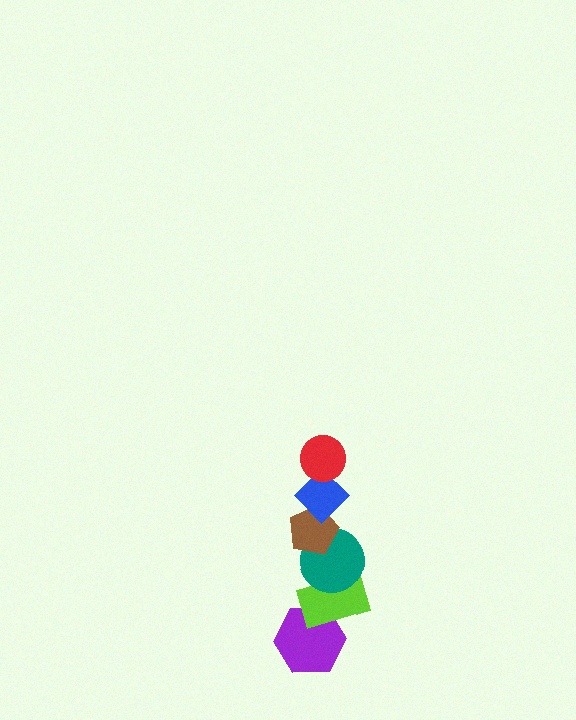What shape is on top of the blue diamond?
The red circle is on top of the blue diamond.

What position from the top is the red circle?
The red circle is 1st from the top.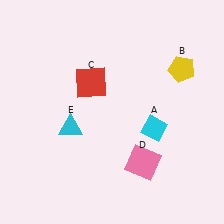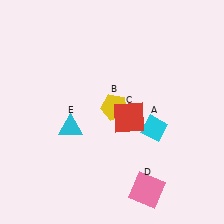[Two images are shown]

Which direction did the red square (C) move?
The red square (C) moved right.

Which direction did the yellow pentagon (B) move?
The yellow pentagon (B) moved left.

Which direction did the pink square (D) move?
The pink square (D) moved down.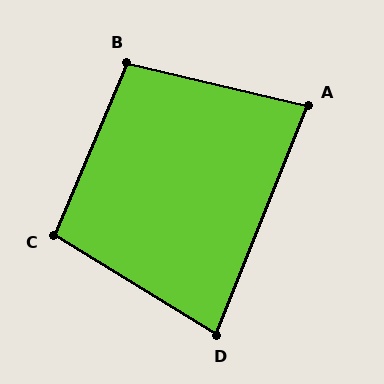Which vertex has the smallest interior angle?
D, at approximately 81 degrees.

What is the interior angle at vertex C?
Approximately 99 degrees (obtuse).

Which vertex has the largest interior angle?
B, at approximately 99 degrees.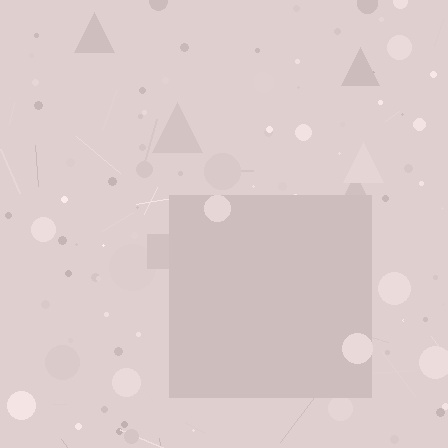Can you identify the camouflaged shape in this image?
The camouflaged shape is a square.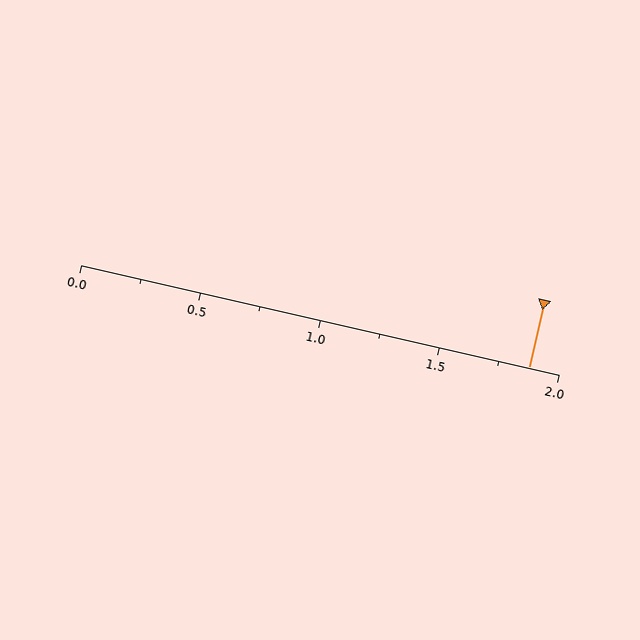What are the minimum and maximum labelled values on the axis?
The axis runs from 0.0 to 2.0.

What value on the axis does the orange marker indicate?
The marker indicates approximately 1.88.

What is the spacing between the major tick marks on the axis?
The major ticks are spaced 0.5 apart.